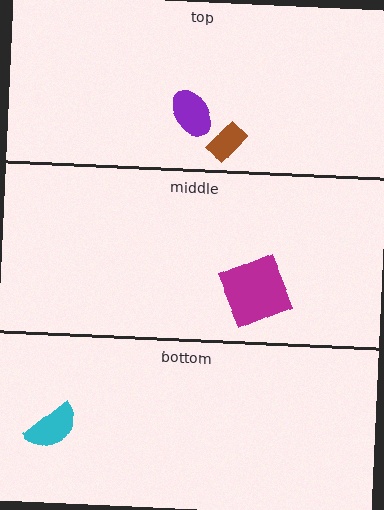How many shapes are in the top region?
2.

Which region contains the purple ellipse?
The top region.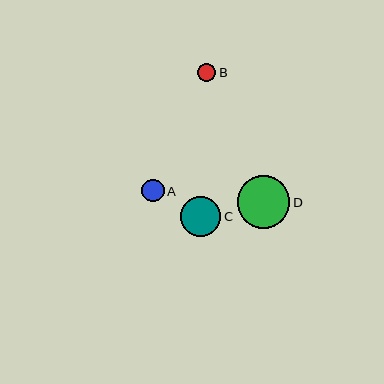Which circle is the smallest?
Circle B is the smallest with a size of approximately 18 pixels.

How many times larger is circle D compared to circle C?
Circle D is approximately 1.3 times the size of circle C.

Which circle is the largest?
Circle D is the largest with a size of approximately 53 pixels.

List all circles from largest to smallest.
From largest to smallest: D, C, A, B.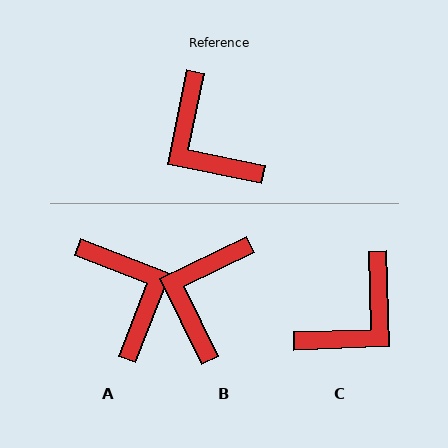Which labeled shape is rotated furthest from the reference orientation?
A, about 170 degrees away.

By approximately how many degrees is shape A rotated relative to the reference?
Approximately 170 degrees counter-clockwise.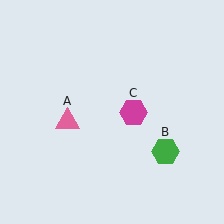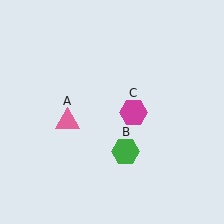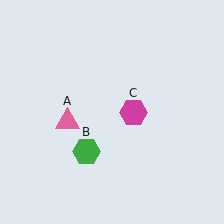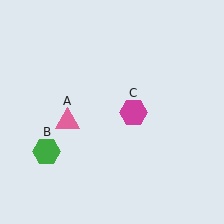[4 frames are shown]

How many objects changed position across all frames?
1 object changed position: green hexagon (object B).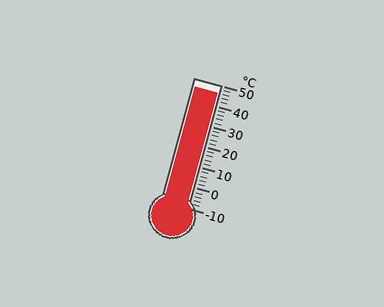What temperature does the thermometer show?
The thermometer shows approximately 46°C.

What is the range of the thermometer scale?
The thermometer scale ranges from -10°C to 50°C.